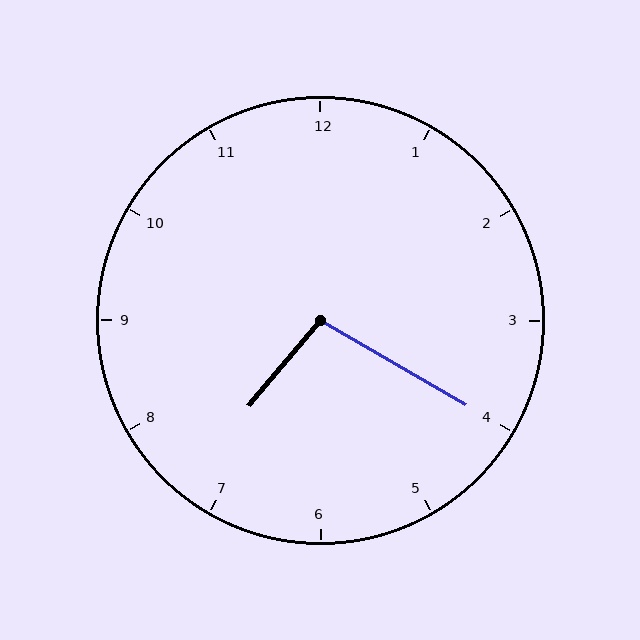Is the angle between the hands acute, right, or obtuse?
It is obtuse.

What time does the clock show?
7:20.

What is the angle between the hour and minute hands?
Approximately 100 degrees.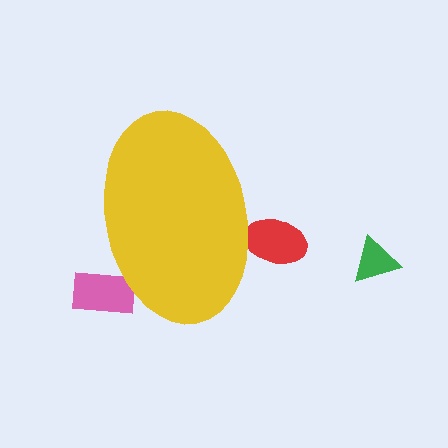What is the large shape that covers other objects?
A yellow ellipse.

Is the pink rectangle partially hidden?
Yes, the pink rectangle is partially hidden behind the yellow ellipse.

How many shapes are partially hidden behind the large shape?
2 shapes are partially hidden.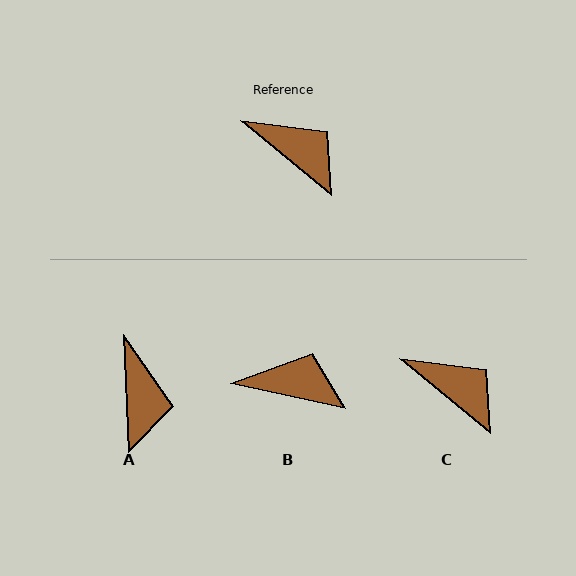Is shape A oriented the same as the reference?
No, it is off by about 49 degrees.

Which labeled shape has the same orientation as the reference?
C.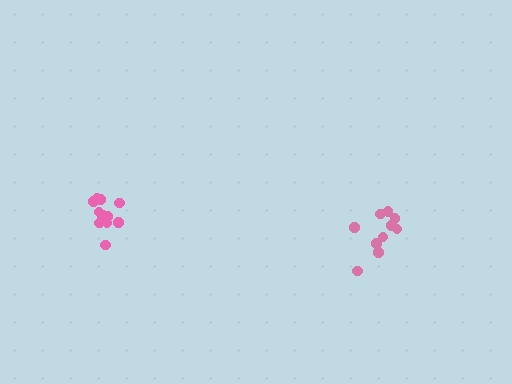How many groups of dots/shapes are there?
There are 2 groups.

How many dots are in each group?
Group 1: 10 dots, Group 2: 11 dots (21 total).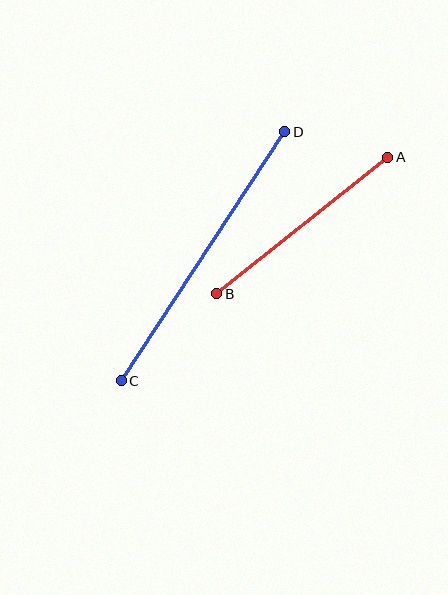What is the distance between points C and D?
The distance is approximately 298 pixels.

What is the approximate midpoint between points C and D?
The midpoint is at approximately (203, 256) pixels.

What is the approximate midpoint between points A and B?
The midpoint is at approximately (302, 225) pixels.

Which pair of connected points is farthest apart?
Points C and D are farthest apart.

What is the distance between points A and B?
The distance is approximately 219 pixels.